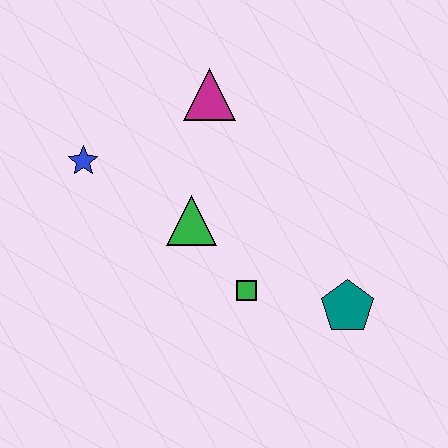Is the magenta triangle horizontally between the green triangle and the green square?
Yes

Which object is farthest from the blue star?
The teal pentagon is farthest from the blue star.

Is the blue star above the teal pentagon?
Yes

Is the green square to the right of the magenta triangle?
Yes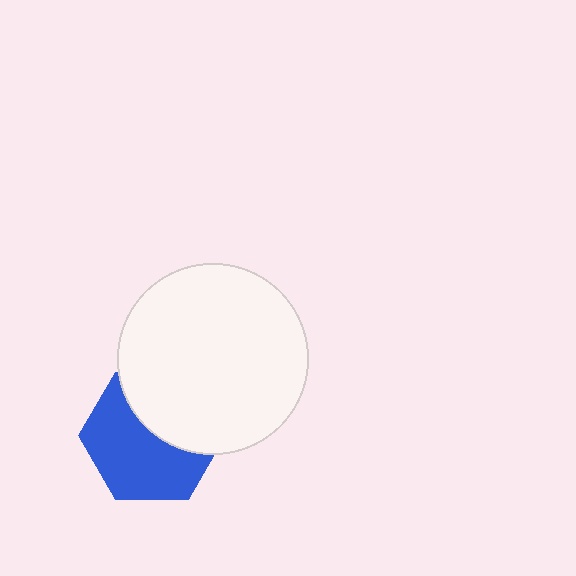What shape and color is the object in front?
The object in front is a white circle.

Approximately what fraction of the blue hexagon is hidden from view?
Roughly 41% of the blue hexagon is hidden behind the white circle.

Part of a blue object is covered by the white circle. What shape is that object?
It is a hexagon.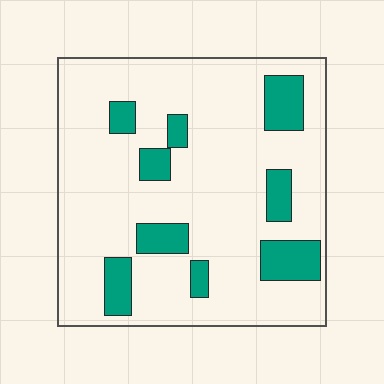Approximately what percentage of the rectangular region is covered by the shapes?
Approximately 20%.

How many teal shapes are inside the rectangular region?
9.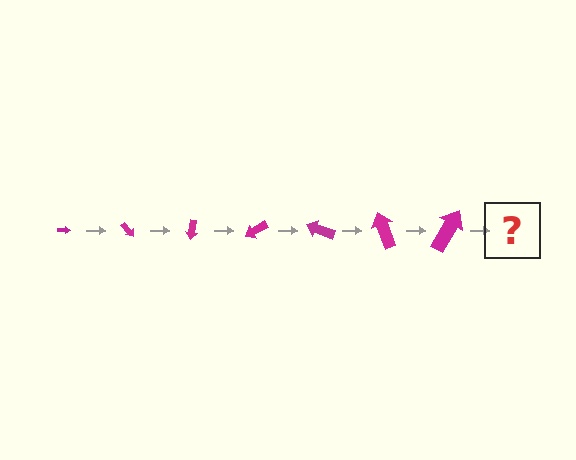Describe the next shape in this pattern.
It should be an arrow, larger than the previous one and rotated 350 degrees from the start.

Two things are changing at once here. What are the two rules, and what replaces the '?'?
The two rules are that the arrow grows larger each step and it rotates 50 degrees each step. The '?' should be an arrow, larger than the previous one and rotated 350 degrees from the start.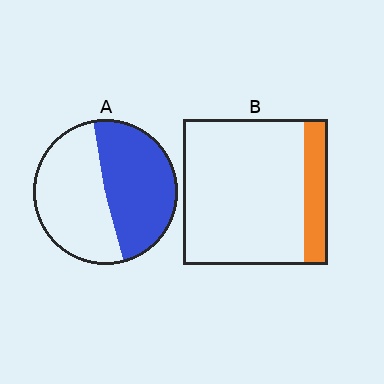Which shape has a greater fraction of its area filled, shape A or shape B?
Shape A.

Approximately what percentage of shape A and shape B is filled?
A is approximately 50% and B is approximately 15%.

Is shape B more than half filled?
No.